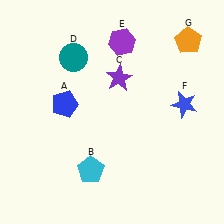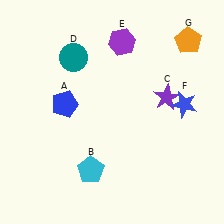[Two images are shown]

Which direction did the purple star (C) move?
The purple star (C) moved right.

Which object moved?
The purple star (C) moved right.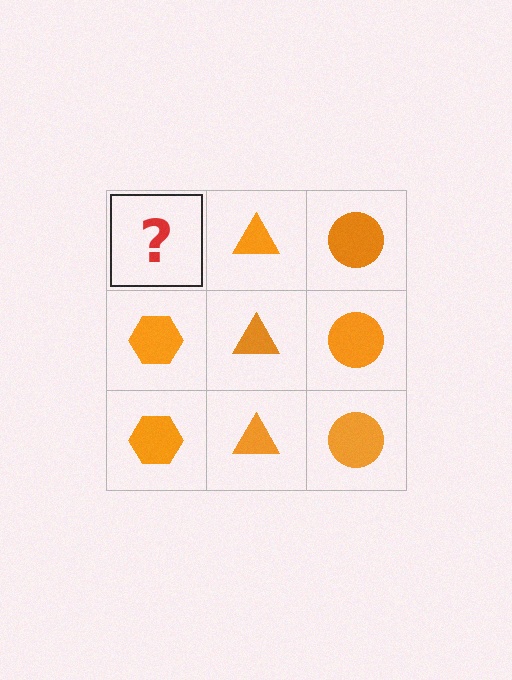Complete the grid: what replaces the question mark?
The question mark should be replaced with an orange hexagon.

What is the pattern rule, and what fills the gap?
The rule is that each column has a consistent shape. The gap should be filled with an orange hexagon.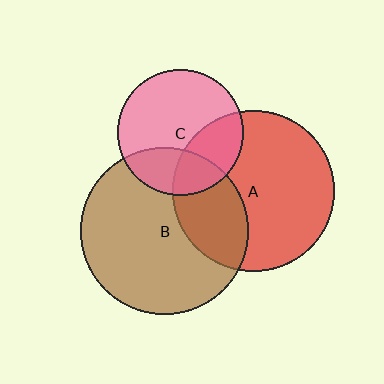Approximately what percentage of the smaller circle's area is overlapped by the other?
Approximately 30%.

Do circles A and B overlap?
Yes.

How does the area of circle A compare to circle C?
Approximately 1.7 times.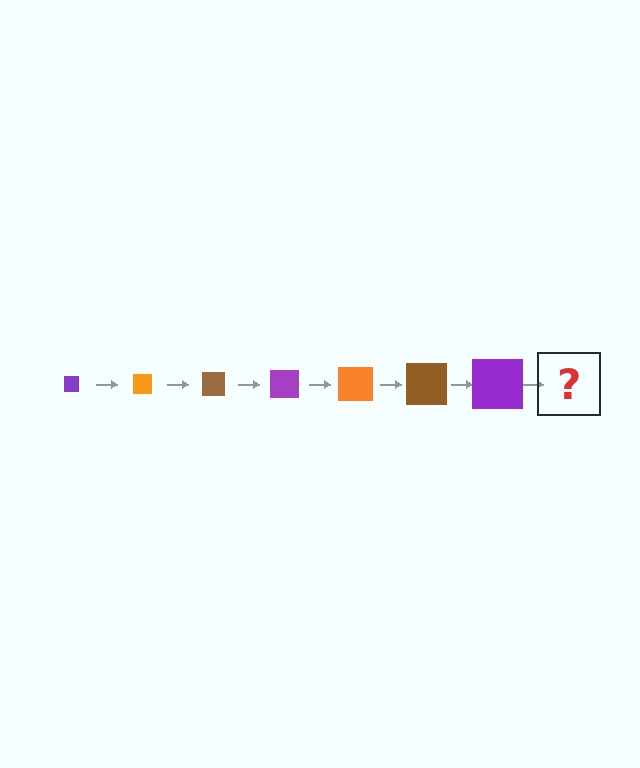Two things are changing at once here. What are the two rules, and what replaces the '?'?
The two rules are that the square grows larger each step and the color cycles through purple, orange, and brown. The '?' should be an orange square, larger than the previous one.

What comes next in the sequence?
The next element should be an orange square, larger than the previous one.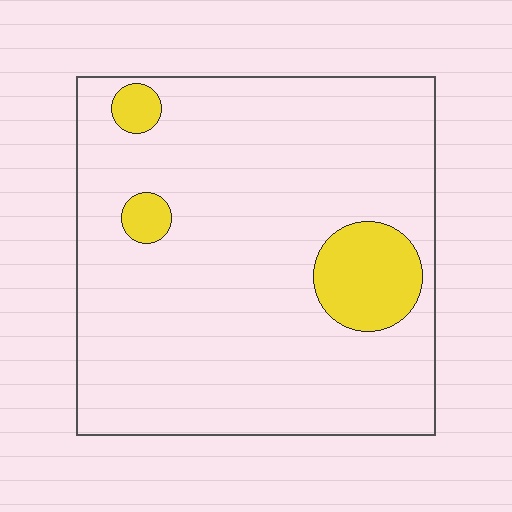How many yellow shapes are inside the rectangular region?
3.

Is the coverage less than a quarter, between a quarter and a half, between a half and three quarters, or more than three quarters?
Less than a quarter.